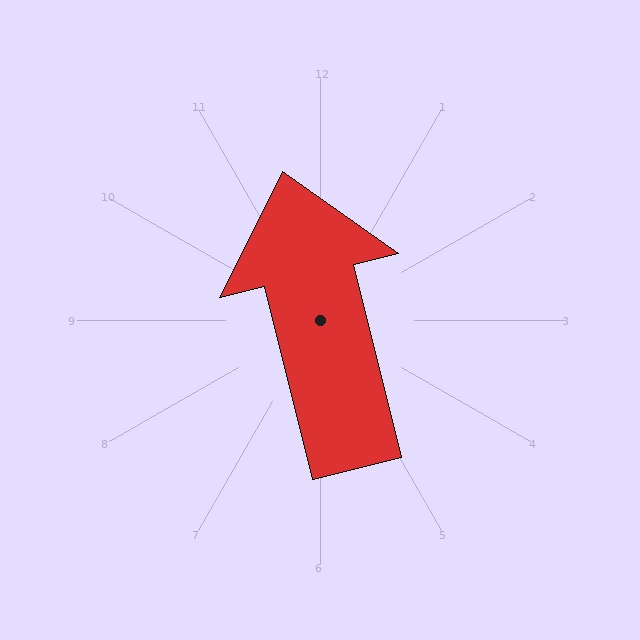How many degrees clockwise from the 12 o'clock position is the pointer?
Approximately 346 degrees.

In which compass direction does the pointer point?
North.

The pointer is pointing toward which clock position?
Roughly 12 o'clock.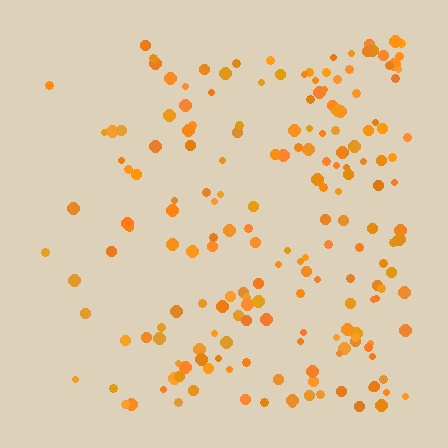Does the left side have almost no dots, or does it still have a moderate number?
Still a moderate number, just noticeably fewer than the right.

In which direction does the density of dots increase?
From left to right, with the right side densest.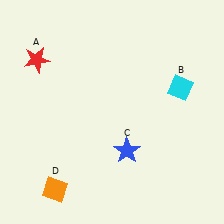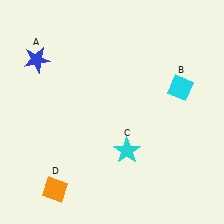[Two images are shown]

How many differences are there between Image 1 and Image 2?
There are 2 differences between the two images.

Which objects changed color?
A changed from red to blue. C changed from blue to cyan.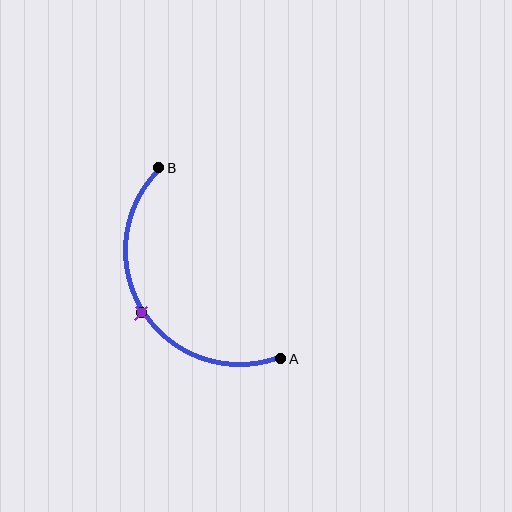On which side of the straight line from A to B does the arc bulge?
The arc bulges to the left of the straight line connecting A and B.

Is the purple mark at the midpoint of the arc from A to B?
Yes. The purple mark lies on the arc at equal arc-length from both A and B — it is the arc midpoint.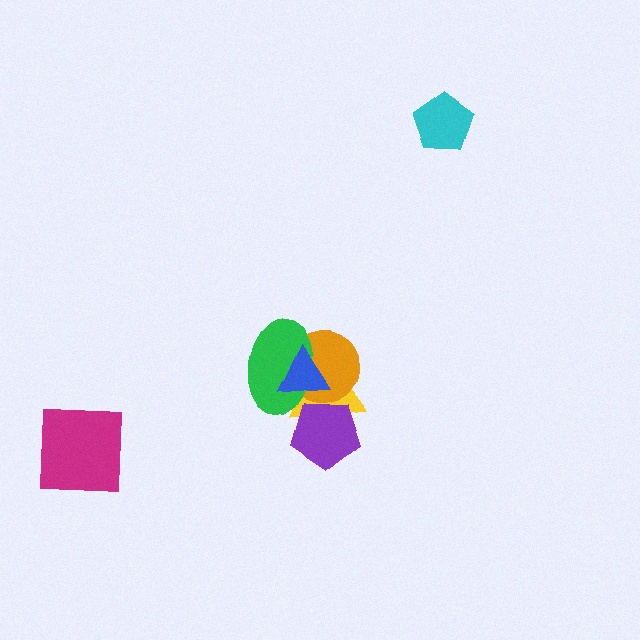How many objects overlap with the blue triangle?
3 objects overlap with the blue triangle.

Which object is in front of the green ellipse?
The blue triangle is in front of the green ellipse.